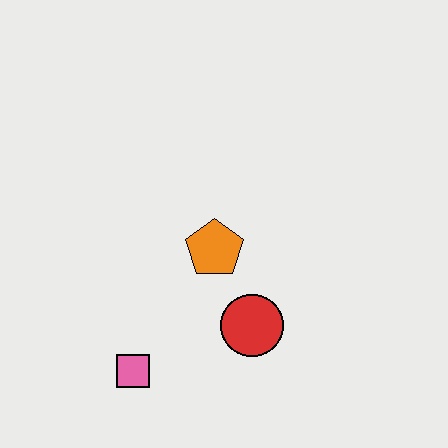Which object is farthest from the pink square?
The orange pentagon is farthest from the pink square.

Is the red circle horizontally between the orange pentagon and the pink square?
No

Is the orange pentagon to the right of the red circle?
No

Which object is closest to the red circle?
The orange pentagon is closest to the red circle.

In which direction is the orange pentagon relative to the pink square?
The orange pentagon is above the pink square.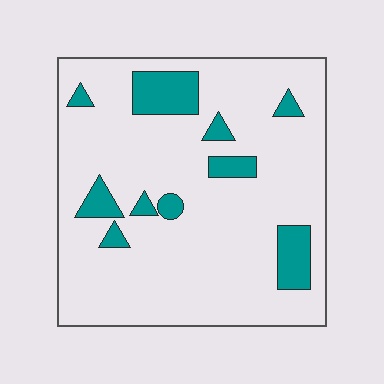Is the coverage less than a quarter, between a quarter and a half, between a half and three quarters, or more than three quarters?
Less than a quarter.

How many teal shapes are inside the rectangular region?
10.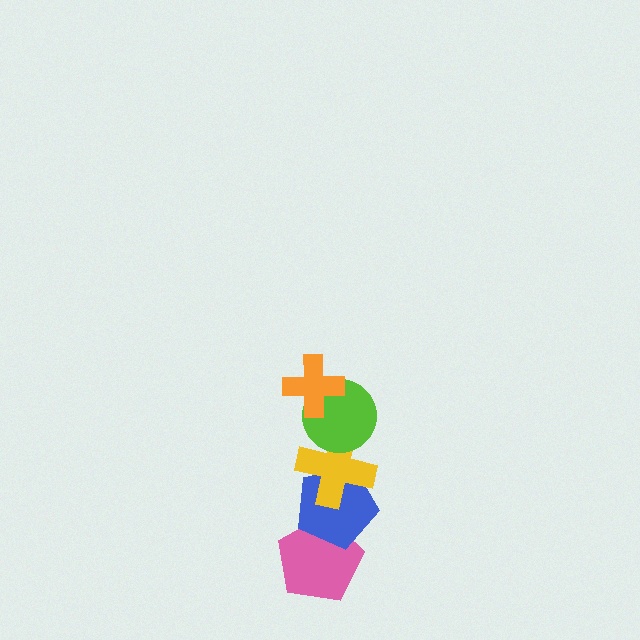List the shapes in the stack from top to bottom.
From top to bottom: the orange cross, the lime circle, the yellow cross, the blue pentagon, the pink pentagon.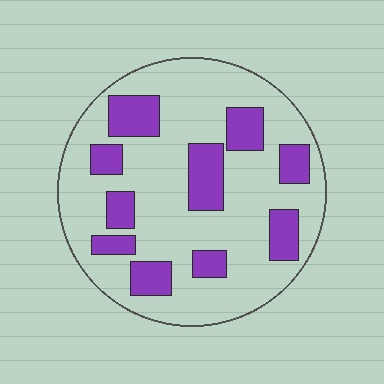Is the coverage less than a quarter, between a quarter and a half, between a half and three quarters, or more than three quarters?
Between a quarter and a half.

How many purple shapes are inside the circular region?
10.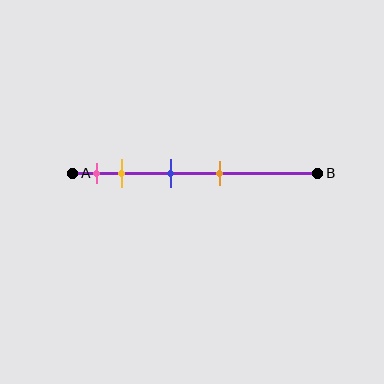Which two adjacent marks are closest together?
The pink and yellow marks are the closest adjacent pair.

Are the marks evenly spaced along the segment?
No, the marks are not evenly spaced.